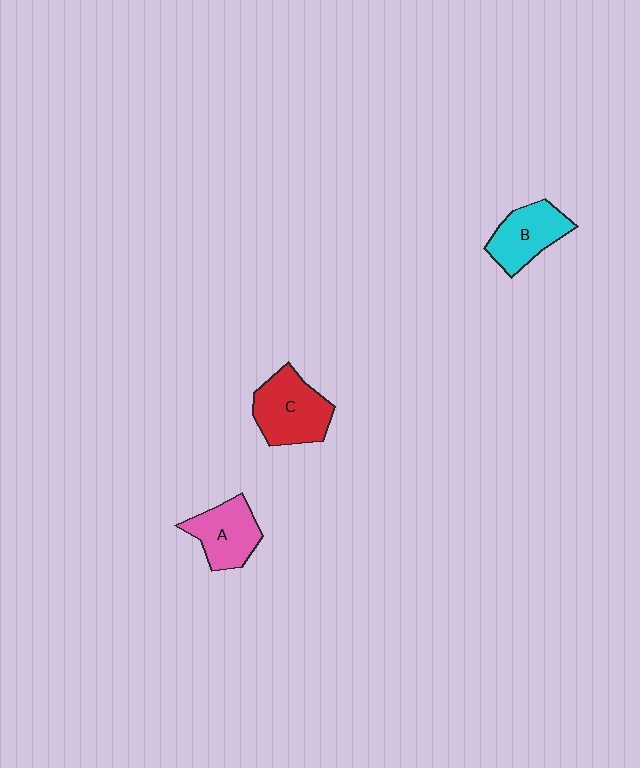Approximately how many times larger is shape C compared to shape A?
Approximately 1.2 times.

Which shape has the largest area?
Shape C (red).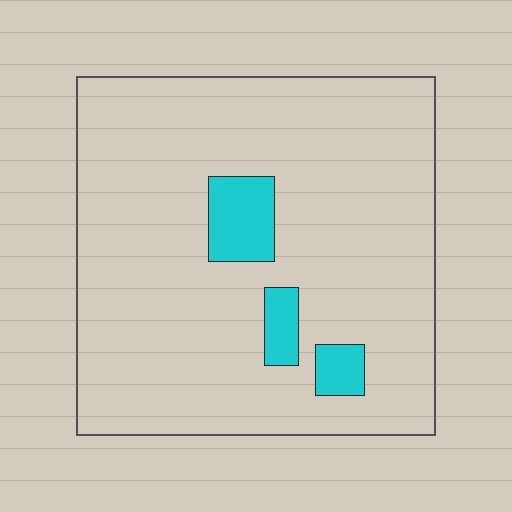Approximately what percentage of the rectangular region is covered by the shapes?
Approximately 10%.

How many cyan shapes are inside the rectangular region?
3.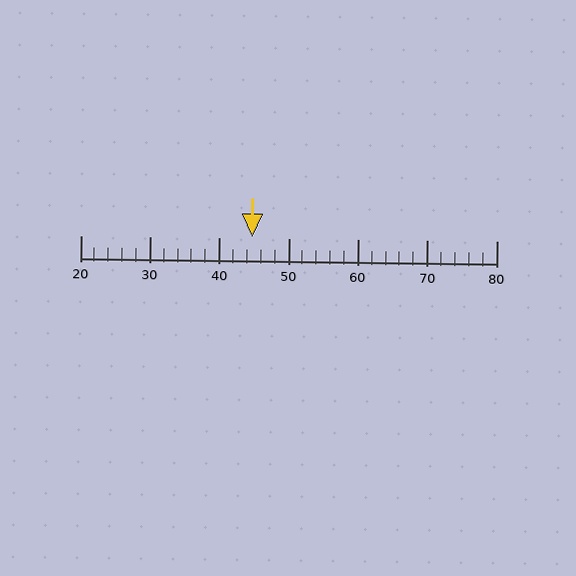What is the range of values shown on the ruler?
The ruler shows values from 20 to 80.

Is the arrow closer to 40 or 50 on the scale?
The arrow is closer to 40.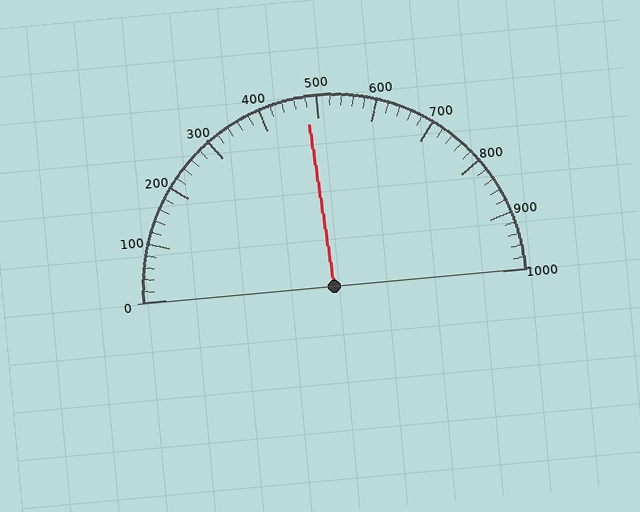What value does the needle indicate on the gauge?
The needle indicates approximately 480.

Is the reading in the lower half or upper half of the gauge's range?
The reading is in the lower half of the range (0 to 1000).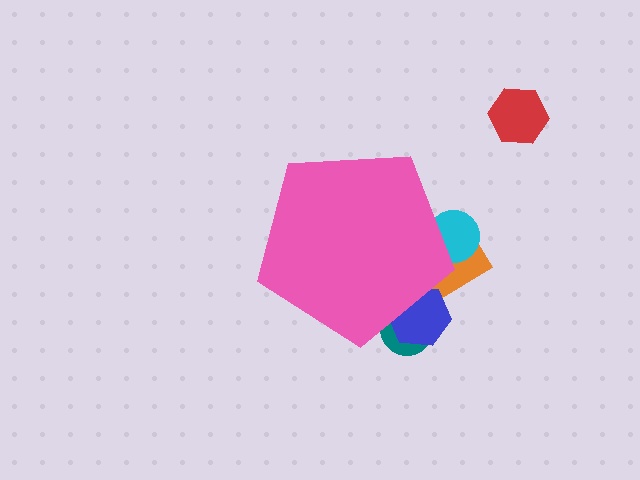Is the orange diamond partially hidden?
Yes, the orange diamond is partially hidden behind the pink pentagon.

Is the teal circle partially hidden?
Yes, the teal circle is partially hidden behind the pink pentagon.